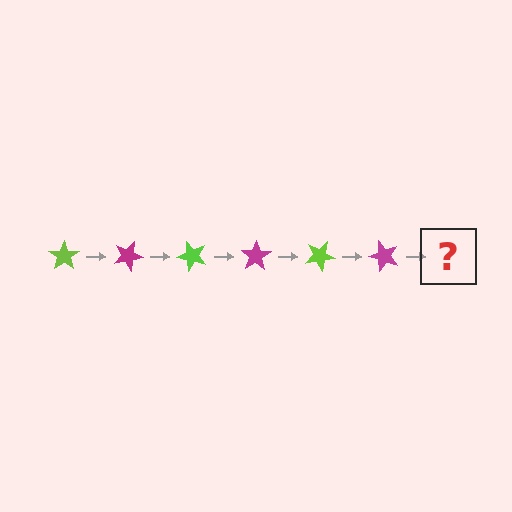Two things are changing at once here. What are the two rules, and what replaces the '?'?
The two rules are that it rotates 25 degrees each step and the color cycles through lime and magenta. The '?' should be a lime star, rotated 150 degrees from the start.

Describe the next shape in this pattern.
It should be a lime star, rotated 150 degrees from the start.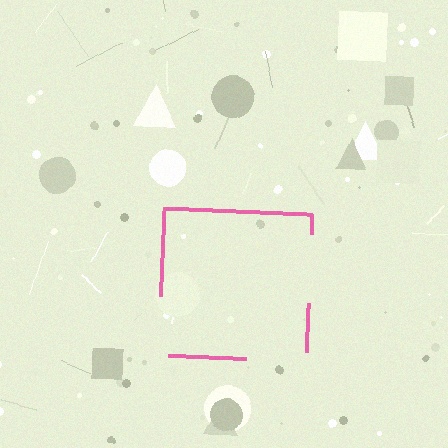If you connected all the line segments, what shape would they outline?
They would outline a square.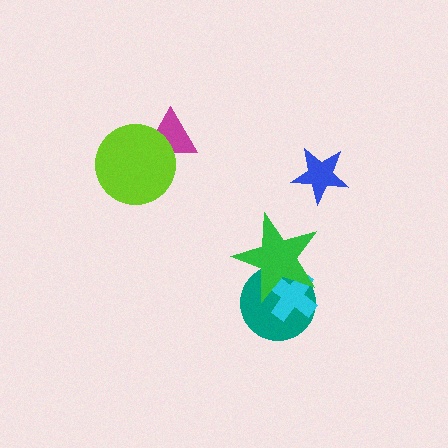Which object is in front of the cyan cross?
The green star is in front of the cyan cross.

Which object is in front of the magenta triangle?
The lime circle is in front of the magenta triangle.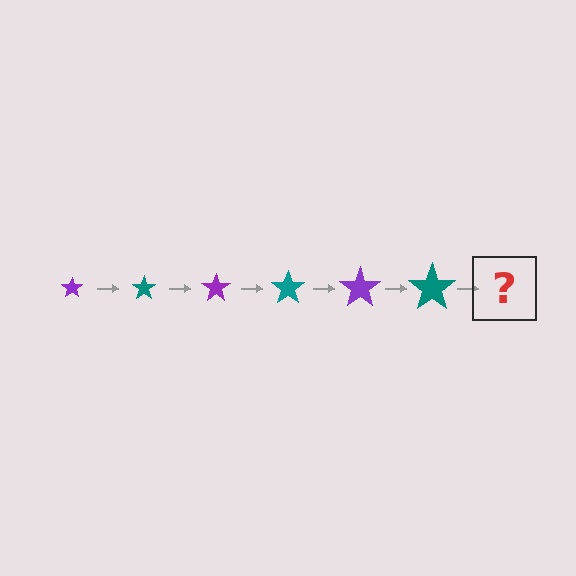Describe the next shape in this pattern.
It should be a purple star, larger than the previous one.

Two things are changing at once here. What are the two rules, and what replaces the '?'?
The two rules are that the star grows larger each step and the color cycles through purple and teal. The '?' should be a purple star, larger than the previous one.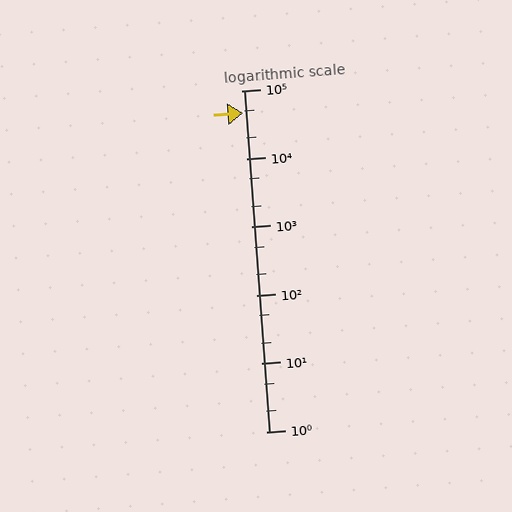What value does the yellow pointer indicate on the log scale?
The pointer indicates approximately 47000.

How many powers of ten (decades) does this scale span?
The scale spans 5 decades, from 1 to 100000.